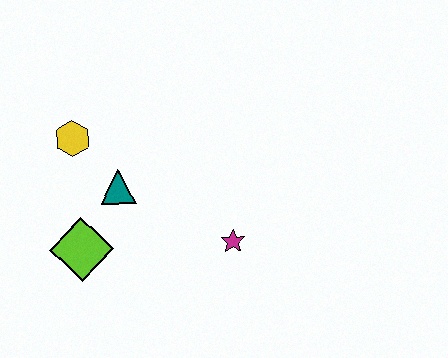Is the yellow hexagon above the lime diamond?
Yes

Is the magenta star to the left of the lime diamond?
No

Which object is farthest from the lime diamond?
The magenta star is farthest from the lime diamond.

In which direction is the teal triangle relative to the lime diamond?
The teal triangle is above the lime diamond.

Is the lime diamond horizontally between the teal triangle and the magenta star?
No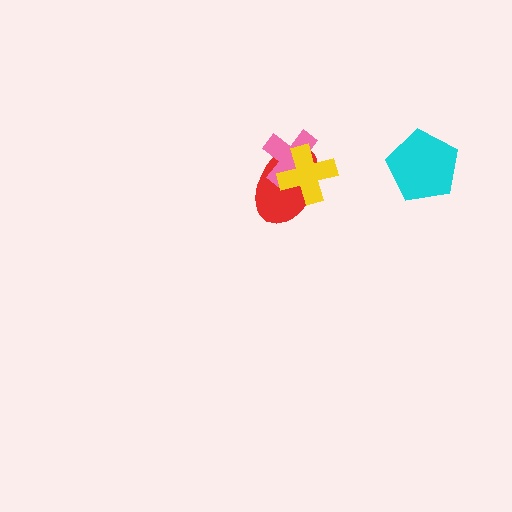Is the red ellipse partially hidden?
Yes, it is partially covered by another shape.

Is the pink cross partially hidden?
Yes, it is partially covered by another shape.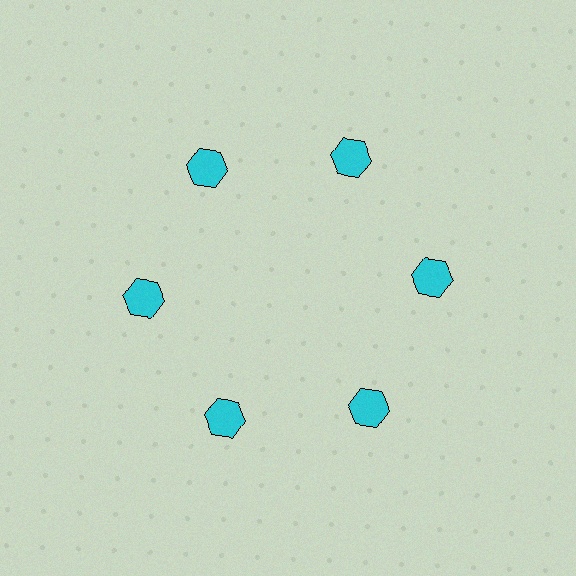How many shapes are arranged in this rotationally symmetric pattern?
There are 6 shapes, arranged in 6 groups of 1.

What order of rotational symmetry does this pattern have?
This pattern has 6-fold rotational symmetry.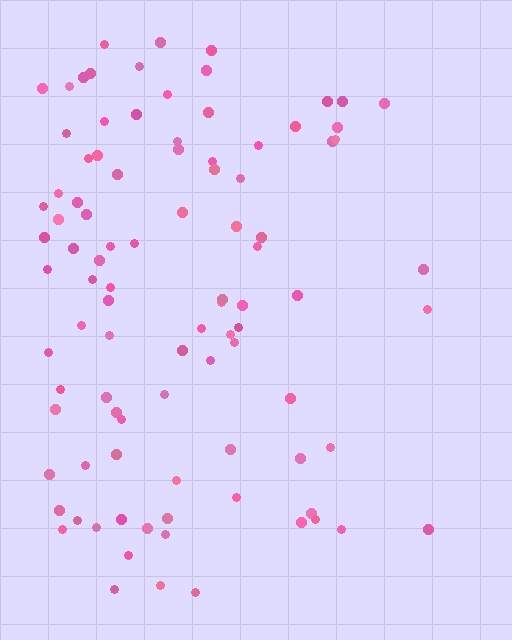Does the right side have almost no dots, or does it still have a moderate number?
Still a moderate number, just noticeably fewer than the left.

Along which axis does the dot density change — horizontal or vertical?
Horizontal.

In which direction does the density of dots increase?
From right to left, with the left side densest.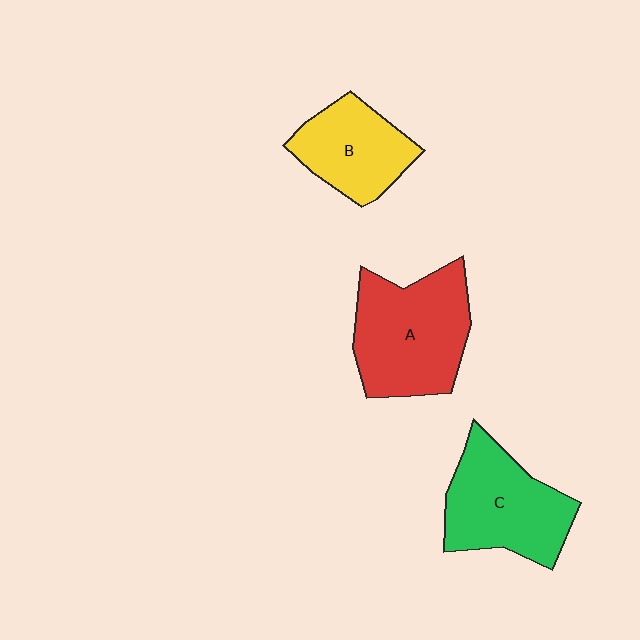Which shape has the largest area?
Shape A (red).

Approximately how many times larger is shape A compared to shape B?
Approximately 1.5 times.